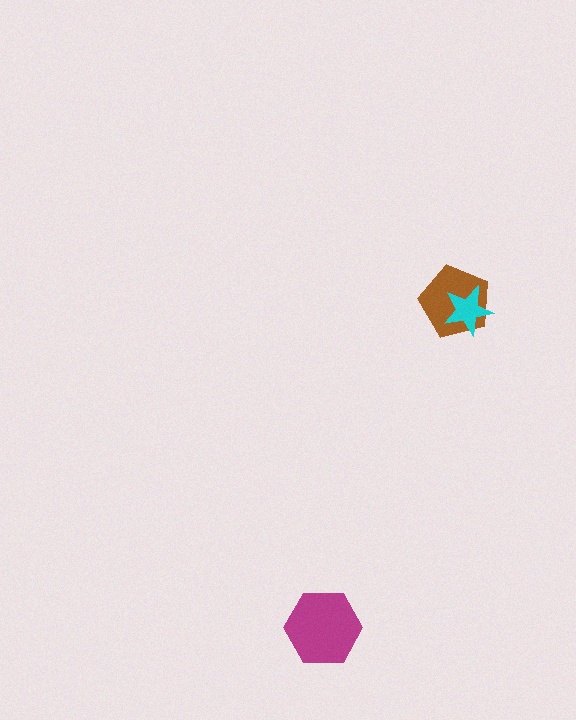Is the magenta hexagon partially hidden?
No, no other shape covers it.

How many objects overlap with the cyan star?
1 object overlaps with the cyan star.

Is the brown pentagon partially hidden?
Yes, it is partially covered by another shape.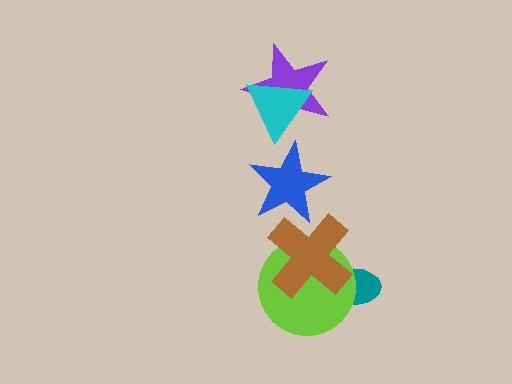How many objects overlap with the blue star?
1 object overlaps with the blue star.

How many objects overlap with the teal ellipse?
2 objects overlap with the teal ellipse.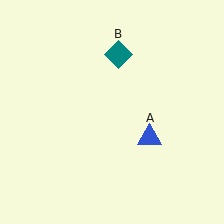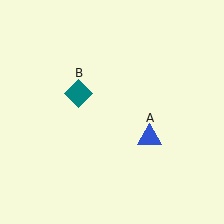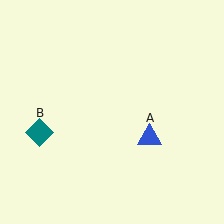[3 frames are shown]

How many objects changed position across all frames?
1 object changed position: teal diamond (object B).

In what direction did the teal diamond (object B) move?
The teal diamond (object B) moved down and to the left.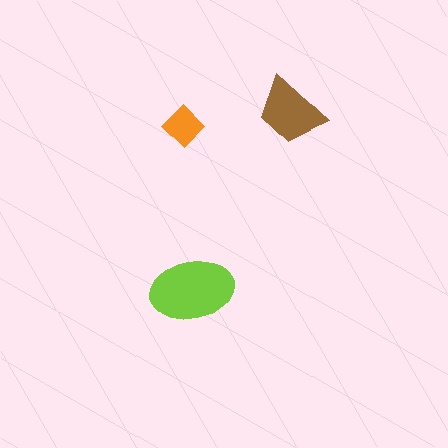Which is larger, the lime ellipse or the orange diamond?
The lime ellipse.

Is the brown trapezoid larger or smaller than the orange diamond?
Larger.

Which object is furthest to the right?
The brown trapezoid is rightmost.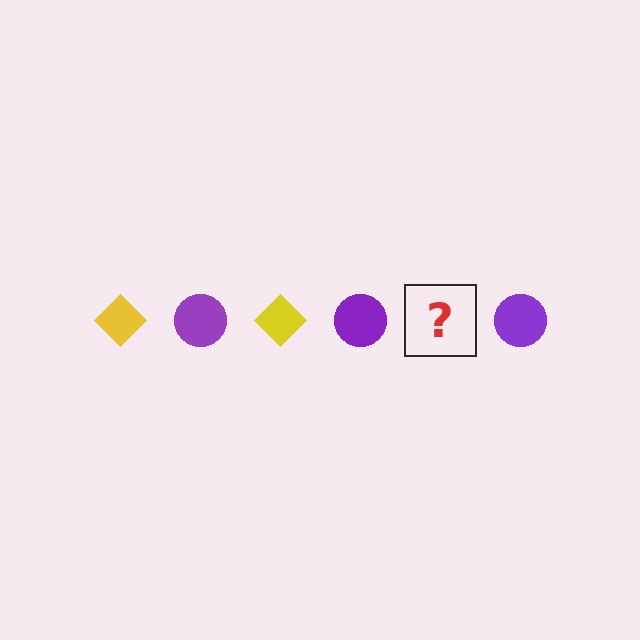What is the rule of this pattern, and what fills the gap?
The rule is that the pattern alternates between yellow diamond and purple circle. The gap should be filled with a yellow diamond.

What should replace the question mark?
The question mark should be replaced with a yellow diamond.